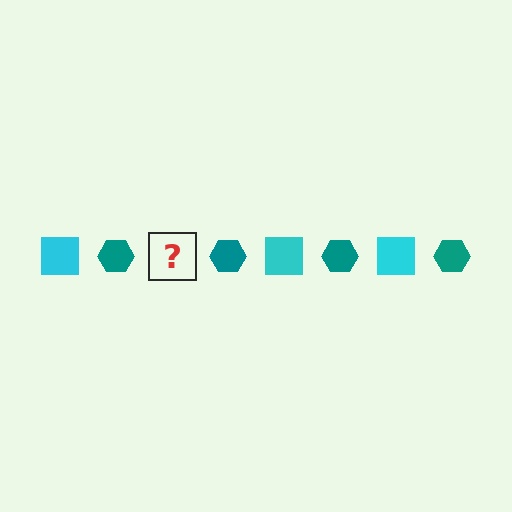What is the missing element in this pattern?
The missing element is a cyan square.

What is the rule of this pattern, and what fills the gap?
The rule is that the pattern alternates between cyan square and teal hexagon. The gap should be filled with a cyan square.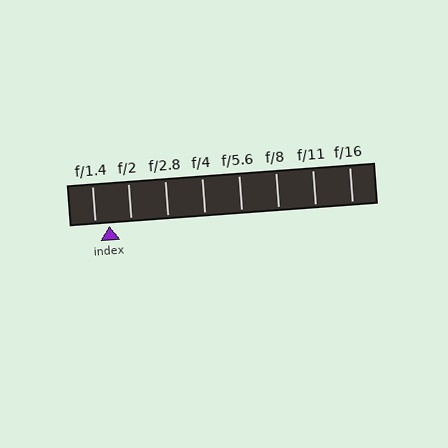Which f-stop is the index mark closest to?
The index mark is closest to f/1.4.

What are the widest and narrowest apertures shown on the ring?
The widest aperture shown is f/1.4 and the narrowest is f/16.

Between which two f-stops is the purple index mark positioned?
The index mark is between f/1.4 and f/2.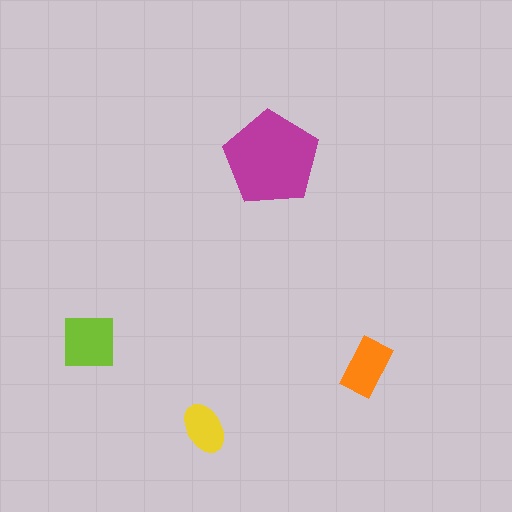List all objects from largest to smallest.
The magenta pentagon, the lime square, the orange rectangle, the yellow ellipse.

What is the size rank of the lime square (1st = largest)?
2nd.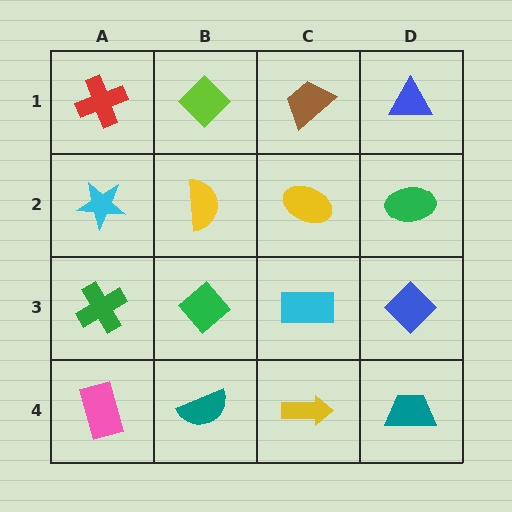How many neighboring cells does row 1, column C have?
3.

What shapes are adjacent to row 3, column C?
A yellow ellipse (row 2, column C), a yellow arrow (row 4, column C), a green diamond (row 3, column B), a blue diamond (row 3, column D).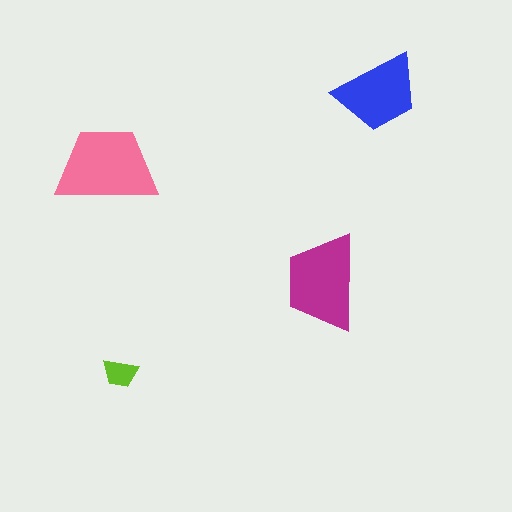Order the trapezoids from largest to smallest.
the pink one, the magenta one, the blue one, the lime one.